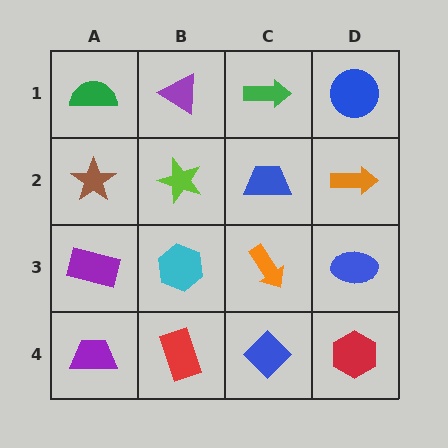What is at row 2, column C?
A blue trapezoid.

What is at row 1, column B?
A purple triangle.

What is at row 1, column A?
A green semicircle.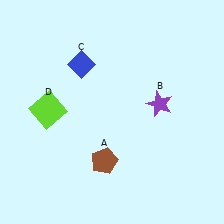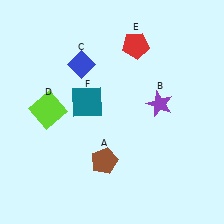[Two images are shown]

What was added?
A red pentagon (E), a teal square (F) were added in Image 2.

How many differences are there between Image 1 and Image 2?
There are 2 differences between the two images.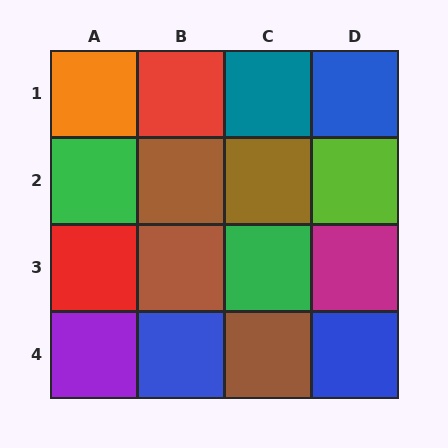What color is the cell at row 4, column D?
Blue.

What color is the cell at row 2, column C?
Brown.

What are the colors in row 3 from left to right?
Red, brown, green, magenta.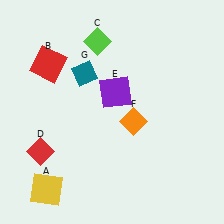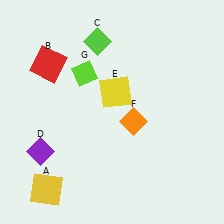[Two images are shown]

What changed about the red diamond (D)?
In Image 1, D is red. In Image 2, it changed to purple.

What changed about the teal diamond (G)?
In Image 1, G is teal. In Image 2, it changed to lime.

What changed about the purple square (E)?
In Image 1, E is purple. In Image 2, it changed to yellow.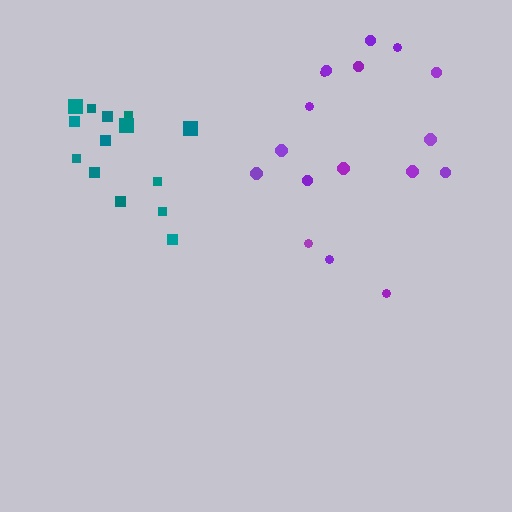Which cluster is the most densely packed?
Teal.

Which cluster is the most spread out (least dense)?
Purple.